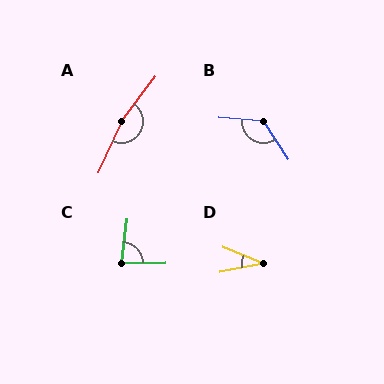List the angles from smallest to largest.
D (33°), C (83°), B (128°), A (167°).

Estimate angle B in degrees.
Approximately 128 degrees.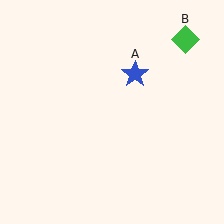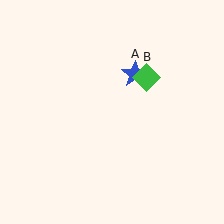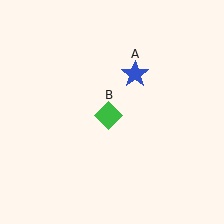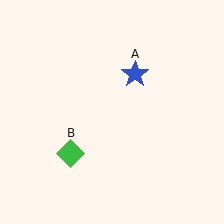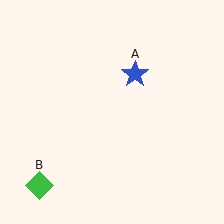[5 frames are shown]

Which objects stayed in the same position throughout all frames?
Blue star (object A) remained stationary.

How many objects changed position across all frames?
1 object changed position: green diamond (object B).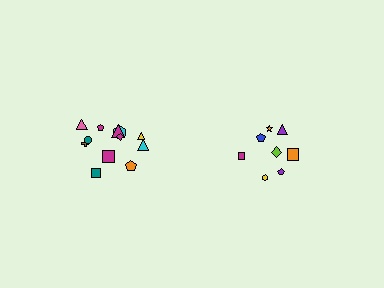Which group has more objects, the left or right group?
The left group.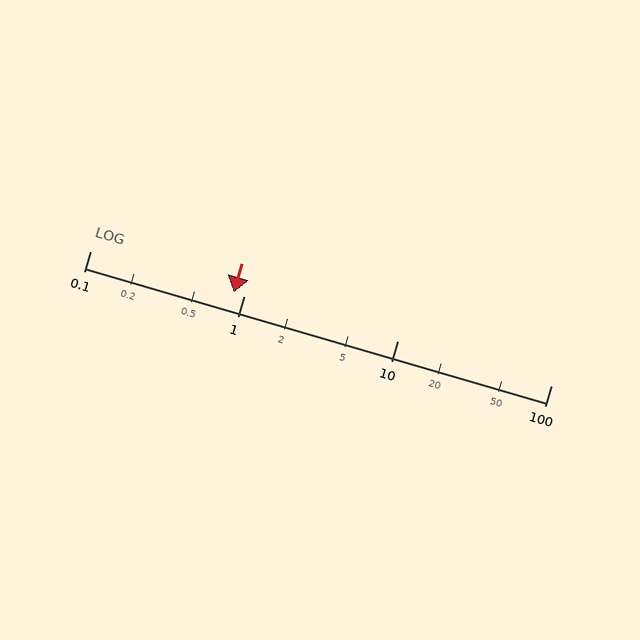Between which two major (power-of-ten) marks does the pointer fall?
The pointer is between 0.1 and 1.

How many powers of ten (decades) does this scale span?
The scale spans 3 decades, from 0.1 to 100.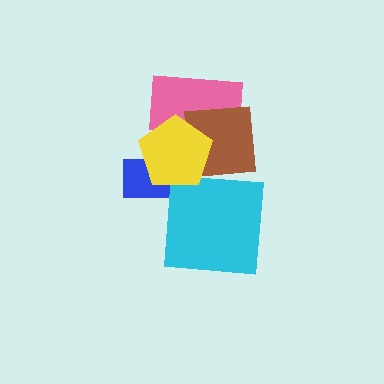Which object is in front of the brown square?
The yellow pentagon is in front of the brown square.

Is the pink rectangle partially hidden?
Yes, it is partially covered by another shape.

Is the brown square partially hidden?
Yes, it is partially covered by another shape.